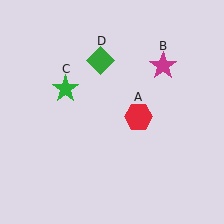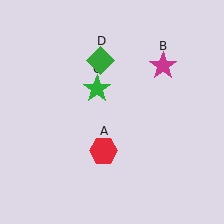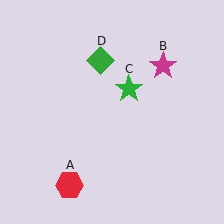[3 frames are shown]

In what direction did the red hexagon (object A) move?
The red hexagon (object A) moved down and to the left.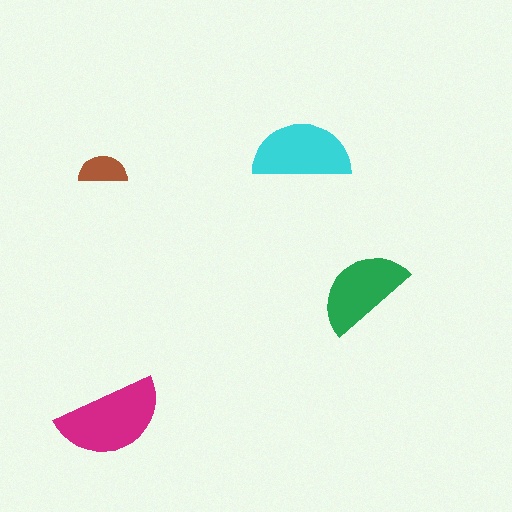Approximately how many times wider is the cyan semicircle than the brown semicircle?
About 2 times wider.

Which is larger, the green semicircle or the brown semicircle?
The green one.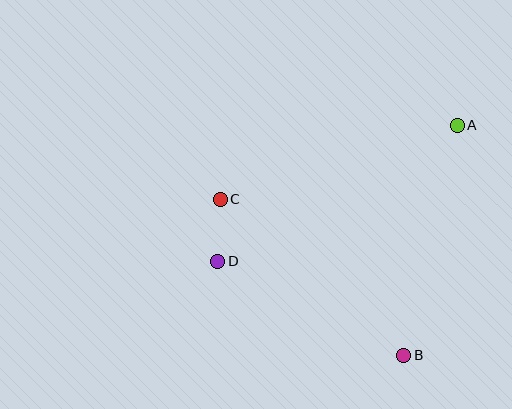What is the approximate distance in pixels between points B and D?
The distance between B and D is approximately 208 pixels.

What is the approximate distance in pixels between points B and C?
The distance between B and C is approximately 241 pixels.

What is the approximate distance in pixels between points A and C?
The distance between A and C is approximately 248 pixels.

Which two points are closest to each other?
Points C and D are closest to each other.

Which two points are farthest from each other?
Points A and D are farthest from each other.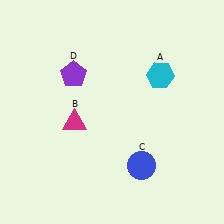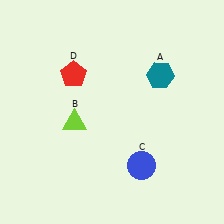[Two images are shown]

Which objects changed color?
A changed from cyan to teal. B changed from magenta to lime. D changed from purple to red.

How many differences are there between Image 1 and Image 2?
There are 3 differences between the two images.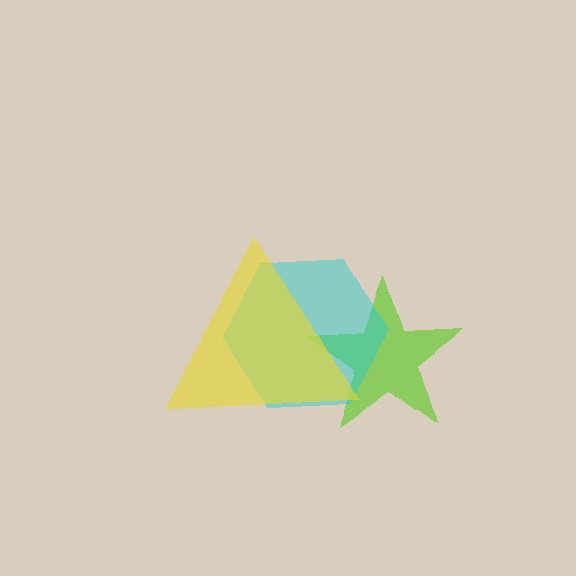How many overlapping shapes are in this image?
There are 3 overlapping shapes in the image.